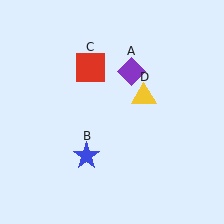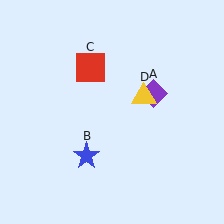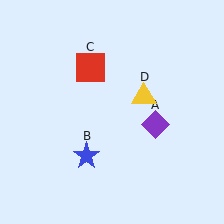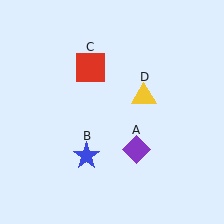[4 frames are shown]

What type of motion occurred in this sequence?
The purple diamond (object A) rotated clockwise around the center of the scene.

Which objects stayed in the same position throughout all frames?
Blue star (object B) and red square (object C) and yellow triangle (object D) remained stationary.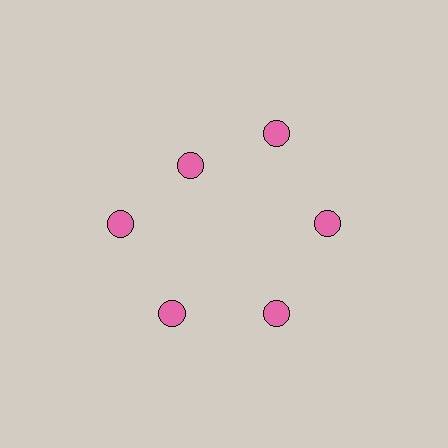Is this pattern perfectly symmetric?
No. The 6 pink circles are arranged in a ring, but one element near the 11 o'clock position is pulled inward toward the center, breaking the 6-fold rotational symmetry.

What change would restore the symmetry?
The symmetry would be restored by moving it outward, back onto the ring so that all 6 circles sit at equal angles and equal distance from the center.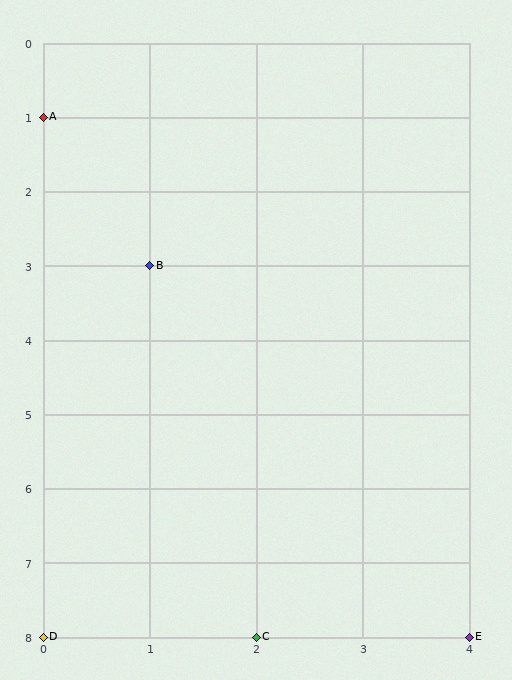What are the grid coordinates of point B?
Point B is at grid coordinates (1, 3).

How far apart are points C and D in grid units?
Points C and D are 2 columns apart.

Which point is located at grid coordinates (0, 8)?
Point D is at (0, 8).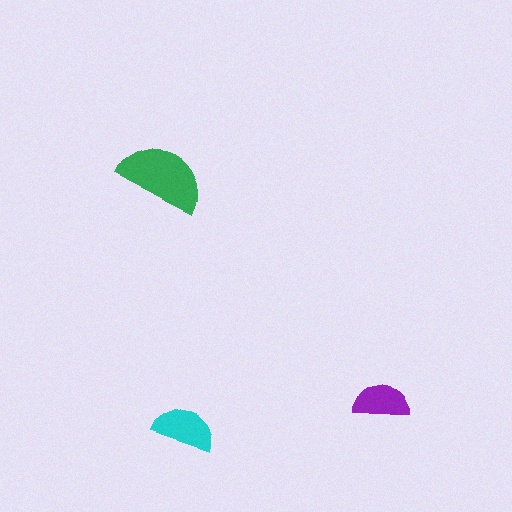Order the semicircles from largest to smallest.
the green one, the cyan one, the purple one.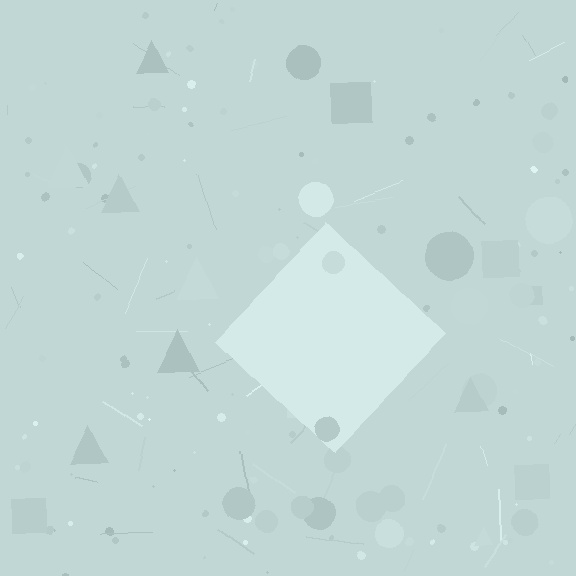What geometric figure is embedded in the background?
A diamond is embedded in the background.